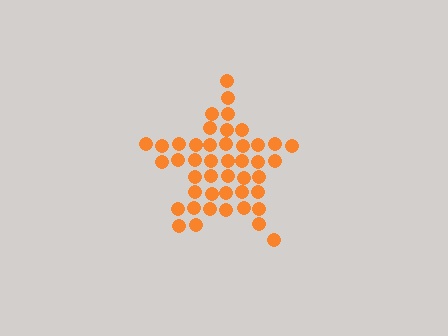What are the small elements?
The small elements are circles.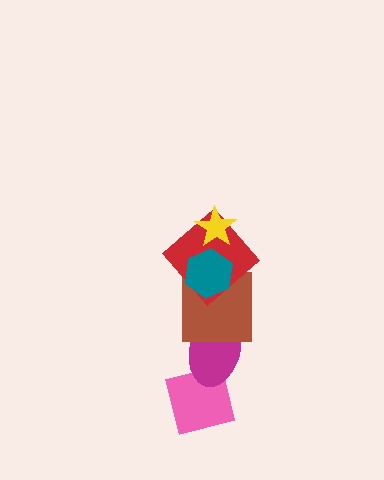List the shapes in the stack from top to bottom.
From top to bottom: the yellow star, the teal hexagon, the red diamond, the brown square, the magenta ellipse, the pink square.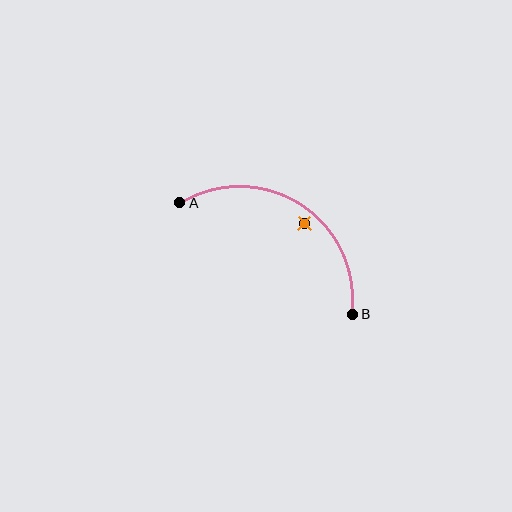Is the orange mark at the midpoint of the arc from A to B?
No — the orange mark does not lie on the arc at all. It sits slightly inside the curve.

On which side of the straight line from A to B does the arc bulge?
The arc bulges above the straight line connecting A and B.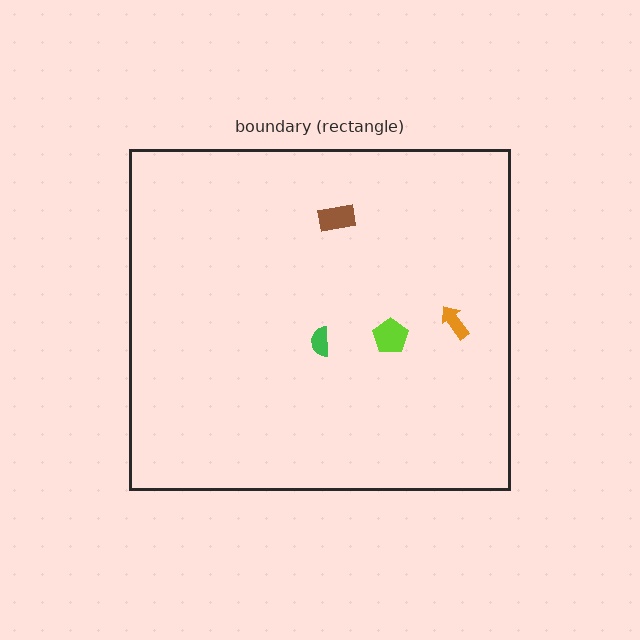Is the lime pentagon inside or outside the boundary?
Inside.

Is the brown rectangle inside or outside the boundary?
Inside.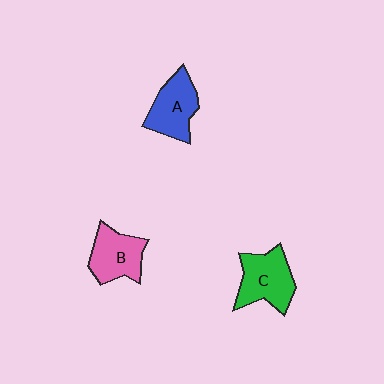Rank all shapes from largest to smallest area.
From largest to smallest: C (green), A (blue), B (pink).